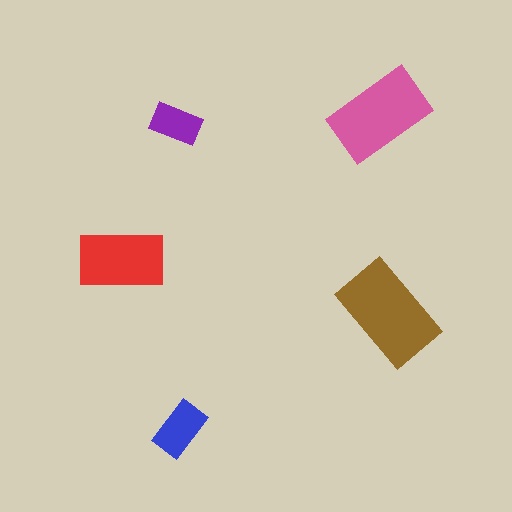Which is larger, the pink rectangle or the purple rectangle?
The pink one.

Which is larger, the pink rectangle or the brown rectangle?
The brown one.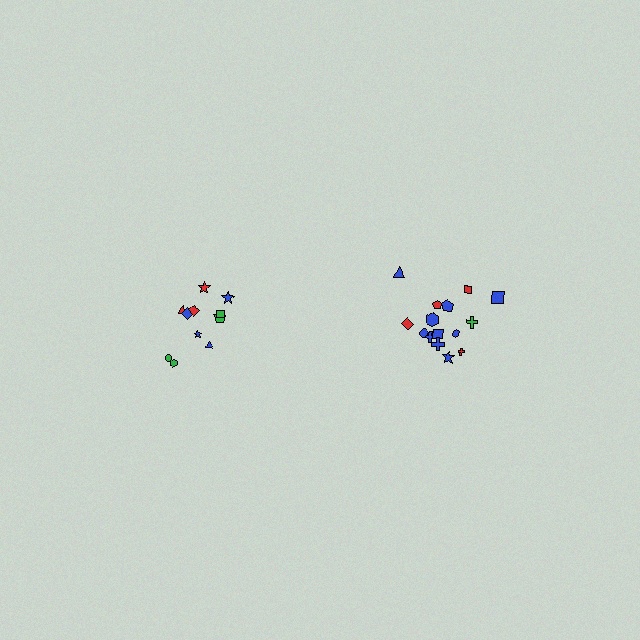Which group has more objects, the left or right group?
The right group.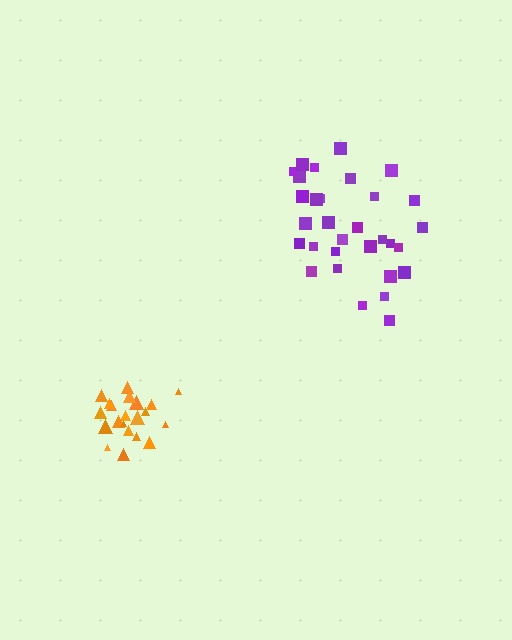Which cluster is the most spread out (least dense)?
Purple.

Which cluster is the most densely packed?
Orange.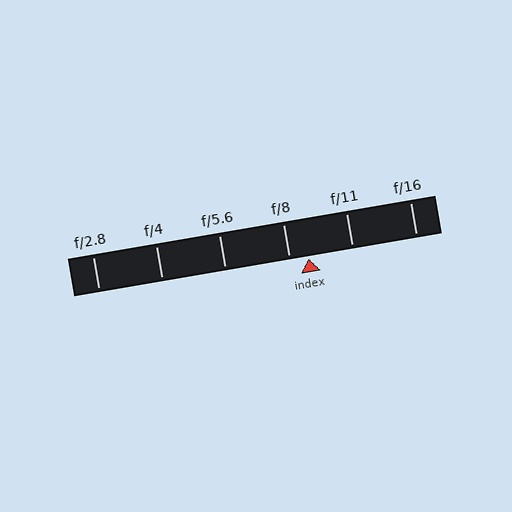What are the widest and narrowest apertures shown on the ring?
The widest aperture shown is f/2.8 and the narrowest is f/16.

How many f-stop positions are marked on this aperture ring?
There are 6 f-stop positions marked.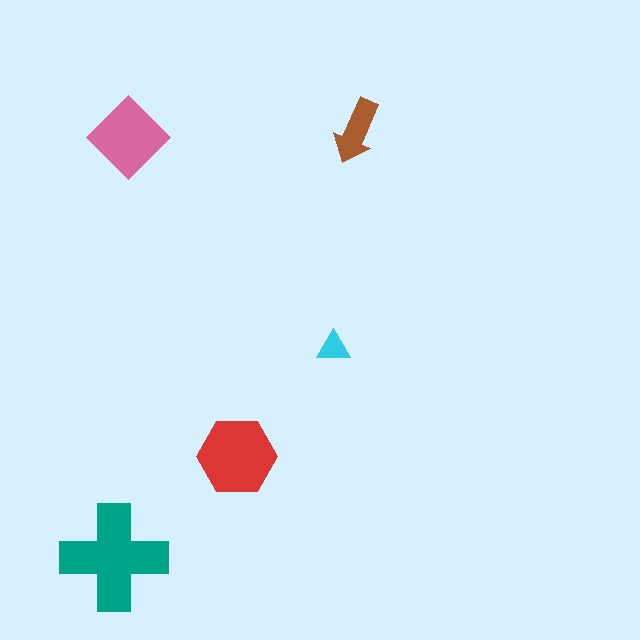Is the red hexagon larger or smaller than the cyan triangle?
Larger.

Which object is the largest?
The teal cross.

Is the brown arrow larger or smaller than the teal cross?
Smaller.